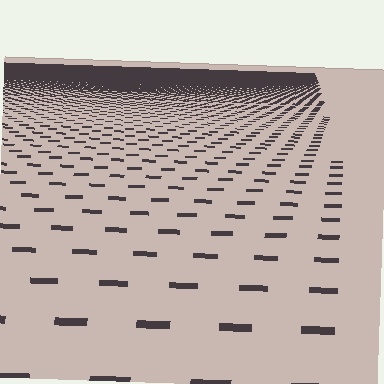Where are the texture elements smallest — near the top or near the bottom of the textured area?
Near the top.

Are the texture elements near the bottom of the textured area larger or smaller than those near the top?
Larger. Near the bottom, elements are closer to the viewer and appear at a bigger on-screen size.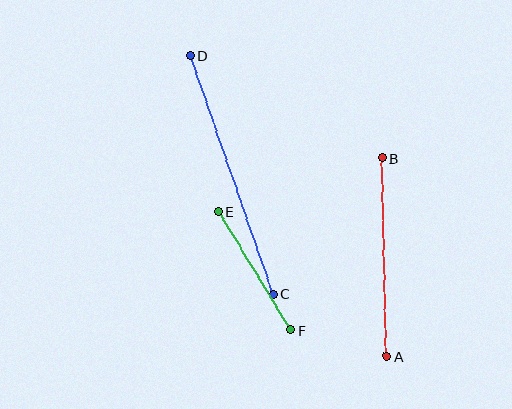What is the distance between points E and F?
The distance is approximately 139 pixels.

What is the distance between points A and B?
The distance is approximately 199 pixels.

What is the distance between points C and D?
The distance is approximately 252 pixels.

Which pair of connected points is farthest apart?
Points C and D are farthest apart.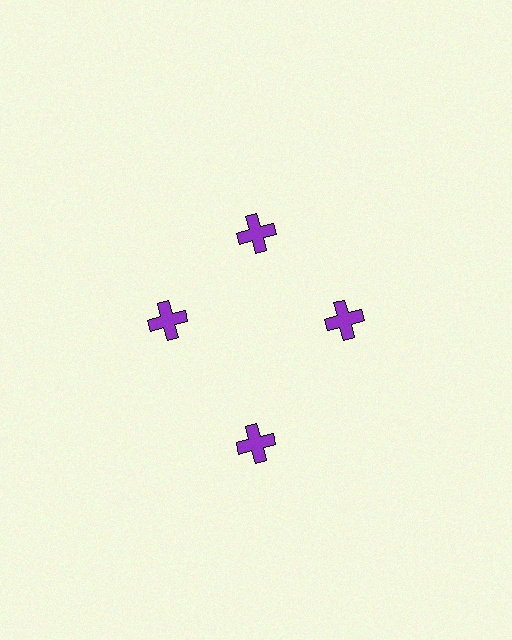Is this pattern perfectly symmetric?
No. The 4 purple crosses are arranged in a ring, but one element near the 6 o'clock position is pushed outward from the center, breaking the 4-fold rotational symmetry.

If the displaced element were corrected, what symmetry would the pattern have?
It would have 4-fold rotational symmetry — the pattern would map onto itself every 90 degrees.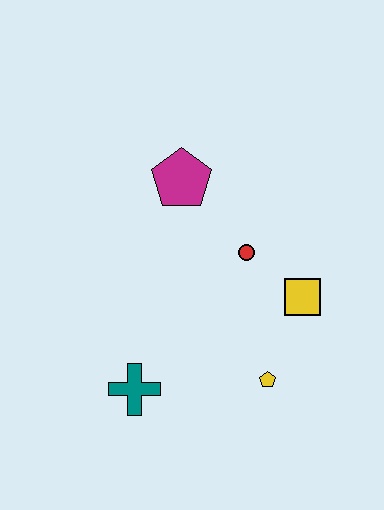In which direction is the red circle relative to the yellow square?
The red circle is to the left of the yellow square.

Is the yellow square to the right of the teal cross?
Yes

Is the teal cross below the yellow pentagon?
Yes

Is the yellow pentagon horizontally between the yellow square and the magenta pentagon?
Yes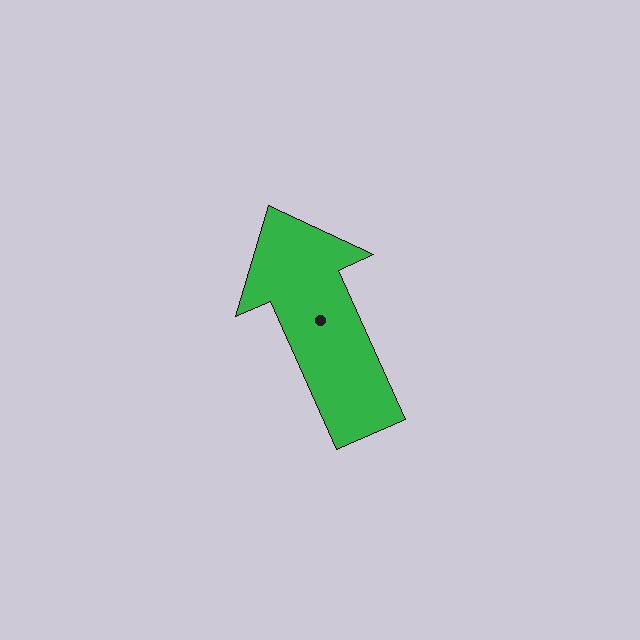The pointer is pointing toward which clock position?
Roughly 11 o'clock.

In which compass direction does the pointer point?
Northwest.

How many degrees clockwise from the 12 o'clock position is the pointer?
Approximately 336 degrees.